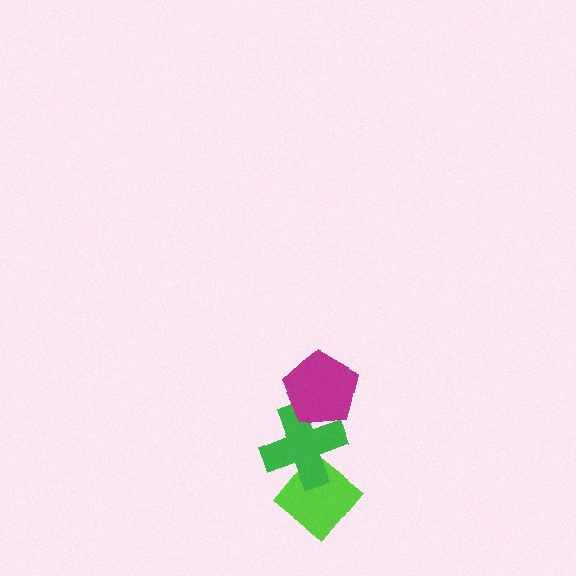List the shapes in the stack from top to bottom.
From top to bottom: the magenta pentagon, the green cross, the lime diamond.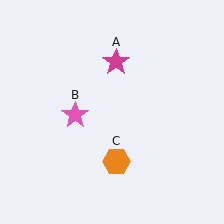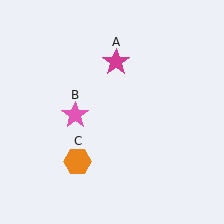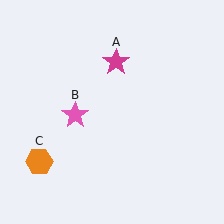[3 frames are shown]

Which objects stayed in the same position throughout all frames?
Magenta star (object A) and pink star (object B) remained stationary.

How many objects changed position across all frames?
1 object changed position: orange hexagon (object C).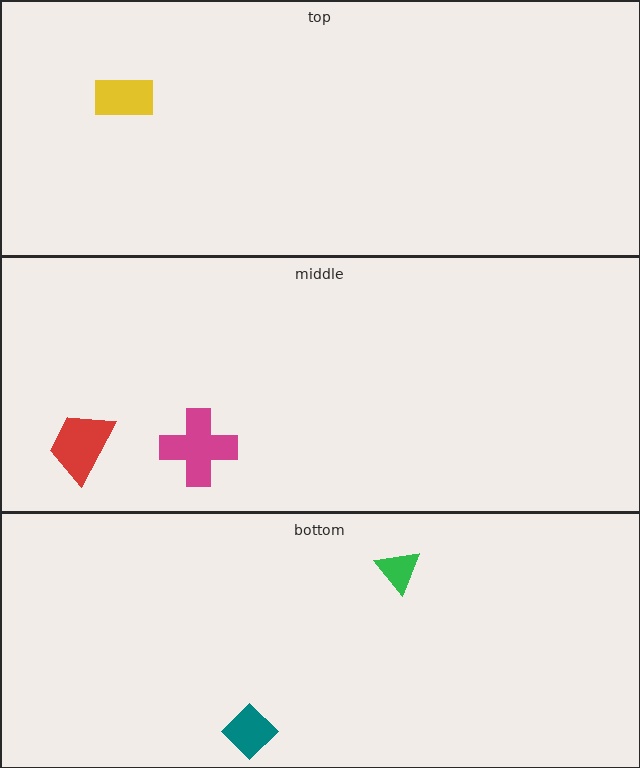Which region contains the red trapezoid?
The middle region.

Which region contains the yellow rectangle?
The top region.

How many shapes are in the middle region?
2.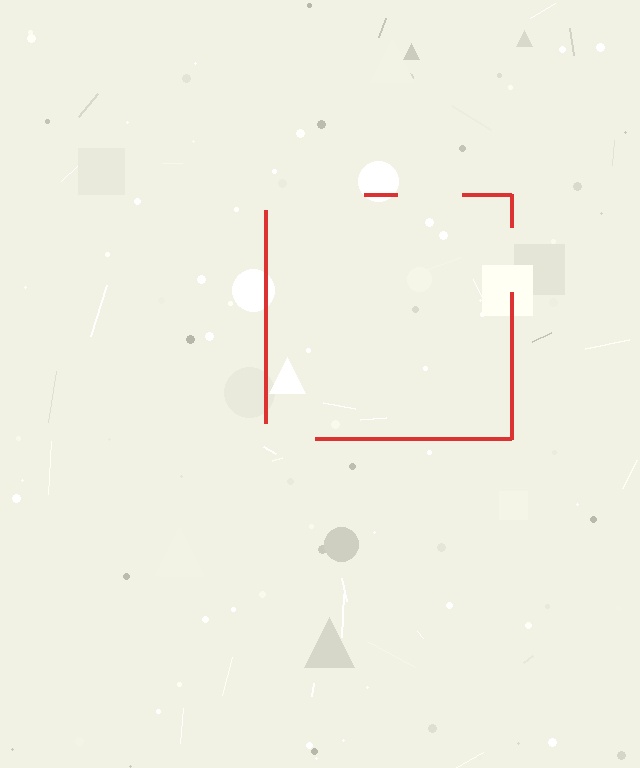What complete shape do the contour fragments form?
The contour fragments form a square.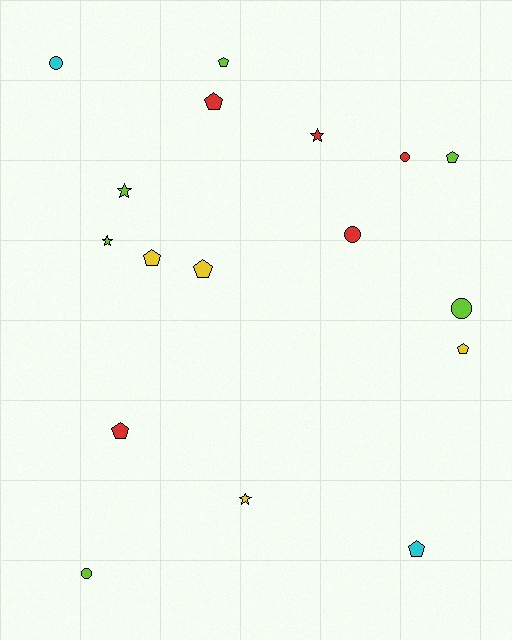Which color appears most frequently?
Lime, with 6 objects.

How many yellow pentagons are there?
There are 3 yellow pentagons.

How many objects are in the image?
There are 17 objects.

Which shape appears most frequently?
Pentagon, with 8 objects.